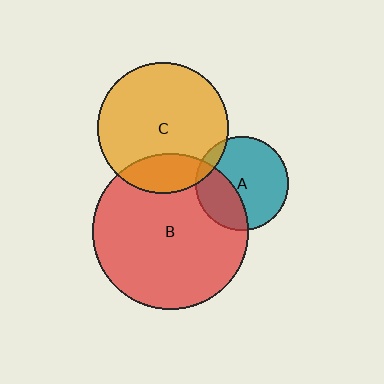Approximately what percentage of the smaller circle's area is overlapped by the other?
Approximately 35%.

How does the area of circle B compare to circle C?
Approximately 1.4 times.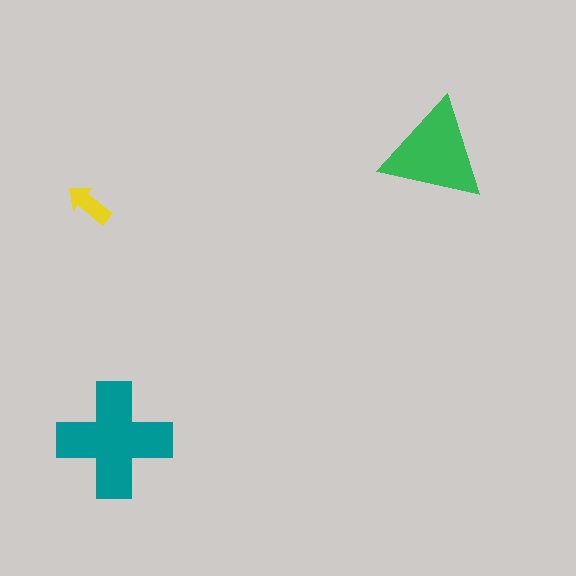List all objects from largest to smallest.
The teal cross, the green triangle, the yellow arrow.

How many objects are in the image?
There are 3 objects in the image.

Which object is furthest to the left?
The yellow arrow is leftmost.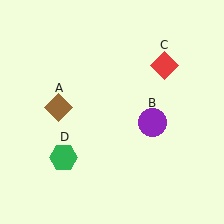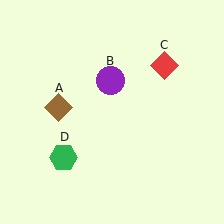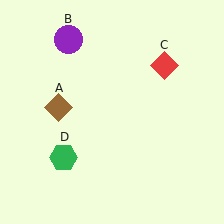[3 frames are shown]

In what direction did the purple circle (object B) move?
The purple circle (object B) moved up and to the left.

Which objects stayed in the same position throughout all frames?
Brown diamond (object A) and red diamond (object C) and green hexagon (object D) remained stationary.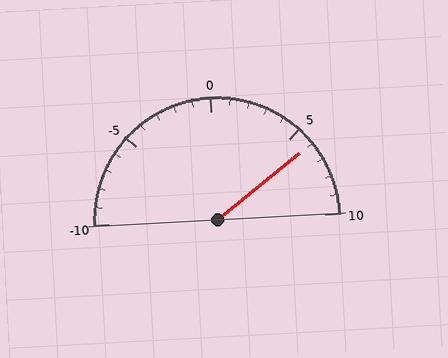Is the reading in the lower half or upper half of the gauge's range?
The reading is in the upper half of the range (-10 to 10).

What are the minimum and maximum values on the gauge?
The gauge ranges from -10 to 10.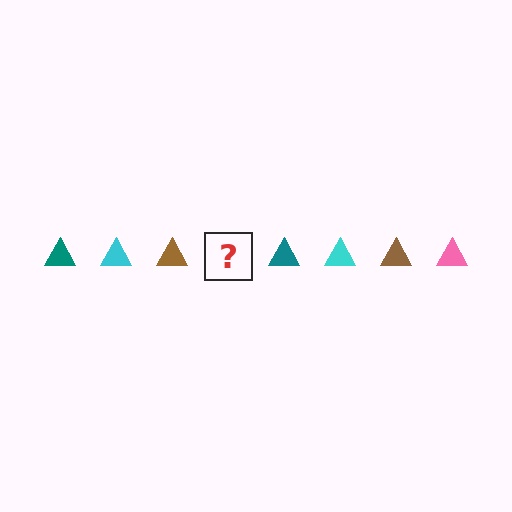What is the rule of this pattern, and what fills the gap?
The rule is that the pattern cycles through teal, cyan, brown, pink triangles. The gap should be filled with a pink triangle.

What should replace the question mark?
The question mark should be replaced with a pink triangle.